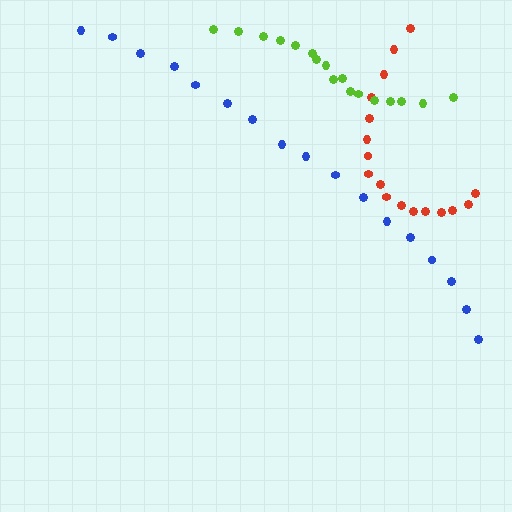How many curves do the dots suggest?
There are 3 distinct paths.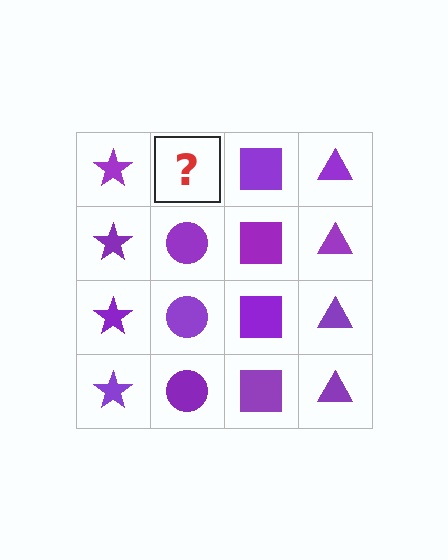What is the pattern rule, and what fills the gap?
The rule is that each column has a consistent shape. The gap should be filled with a purple circle.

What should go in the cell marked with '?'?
The missing cell should contain a purple circle.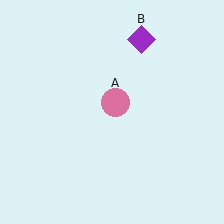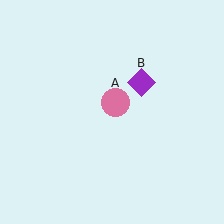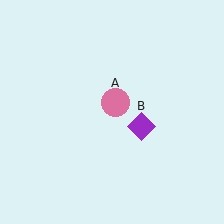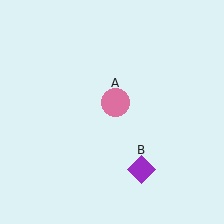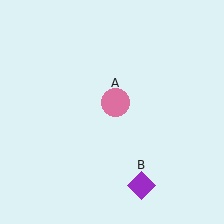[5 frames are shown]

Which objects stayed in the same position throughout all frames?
Pink circle (object A) remained stationary.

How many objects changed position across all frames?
1 object changed position: purple diamond (object B).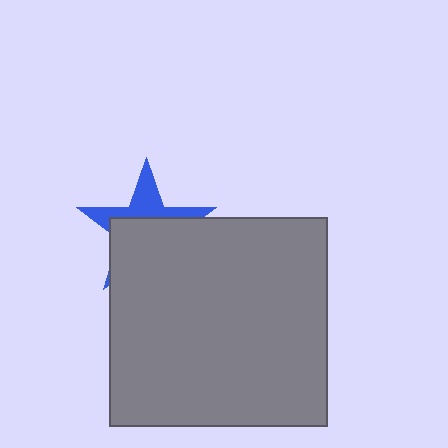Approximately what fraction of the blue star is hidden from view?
Roughly 62% of the blue star is hidden behind the gray rectangle.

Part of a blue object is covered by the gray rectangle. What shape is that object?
It is a star.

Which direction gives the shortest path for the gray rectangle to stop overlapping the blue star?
Moving down gives the shortest separation.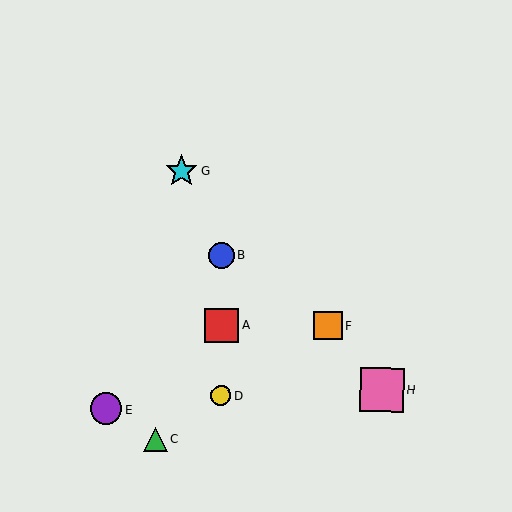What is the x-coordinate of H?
Object H is at x≈382.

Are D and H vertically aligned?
No, D is at x≈221 and H is at x≈382.